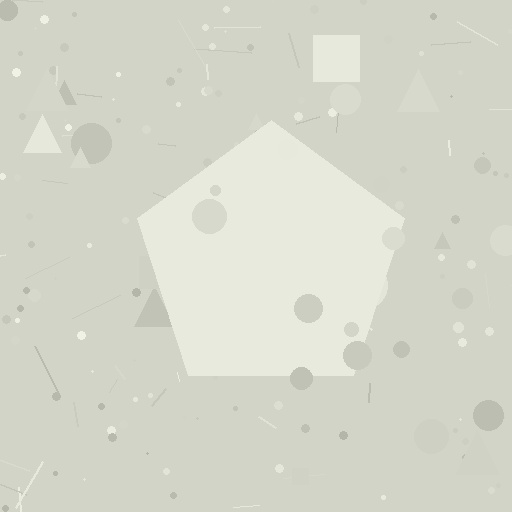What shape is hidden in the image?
A pentagon is hidden in the image.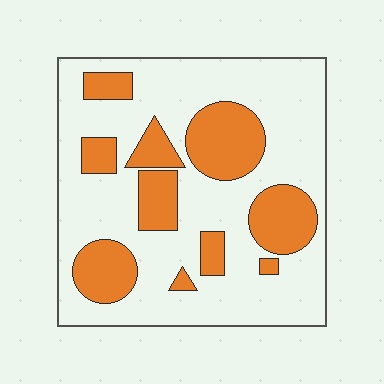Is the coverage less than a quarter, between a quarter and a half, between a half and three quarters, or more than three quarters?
Between a quarter and a half.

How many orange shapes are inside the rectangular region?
10.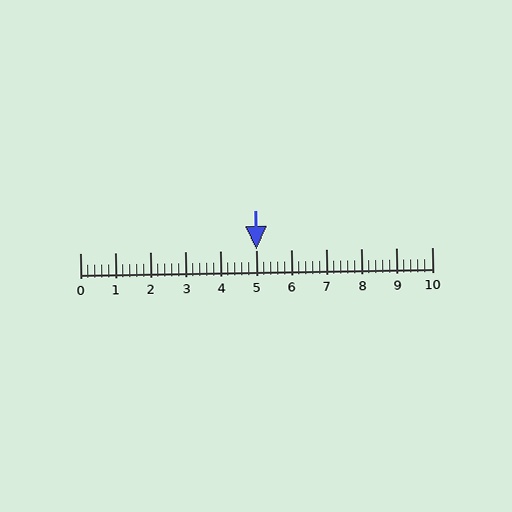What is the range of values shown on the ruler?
The ruler shows values from 0 to 10.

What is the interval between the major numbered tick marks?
The major tick marks are spaced 1 units apart.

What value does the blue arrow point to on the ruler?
The blue arrow points to approximately 5.0.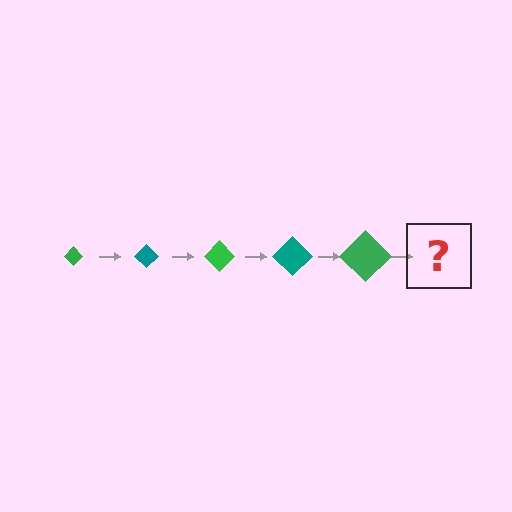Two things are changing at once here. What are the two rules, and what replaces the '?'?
The two rules are that the diamond grows larger each step and the color cycles through green and teal. The '?' should be a teal diamond, larger than the previous one.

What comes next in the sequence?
The next element should be a teal diamond, larger than the previous one.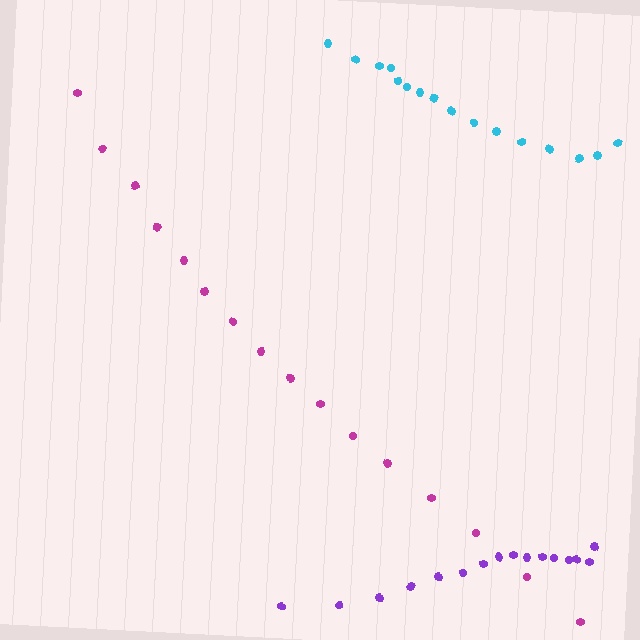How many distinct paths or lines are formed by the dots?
There are 3 distinct paths.